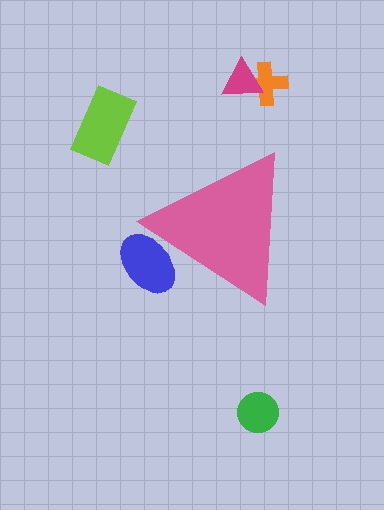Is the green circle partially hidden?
No, the green circle is fully visible.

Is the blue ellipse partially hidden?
Yes, the blue ellipse is partially hidden behind the pink triangle.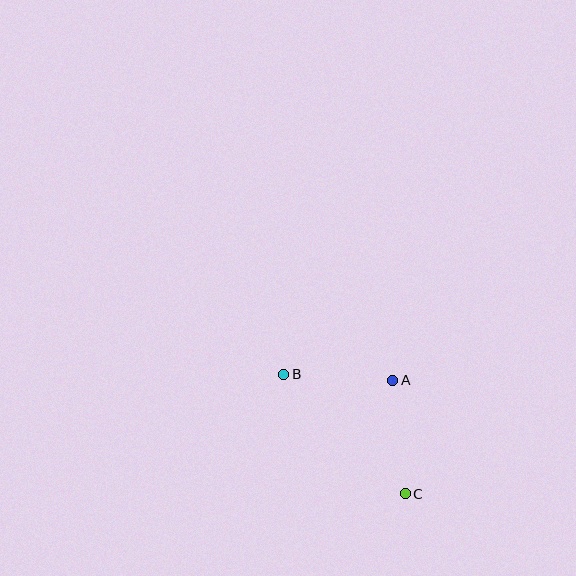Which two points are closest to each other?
Points A and B are closest to each other.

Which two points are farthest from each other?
Points B and C are farthest from each other.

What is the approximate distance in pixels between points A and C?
The distance between A and C is approximately 114 pixels.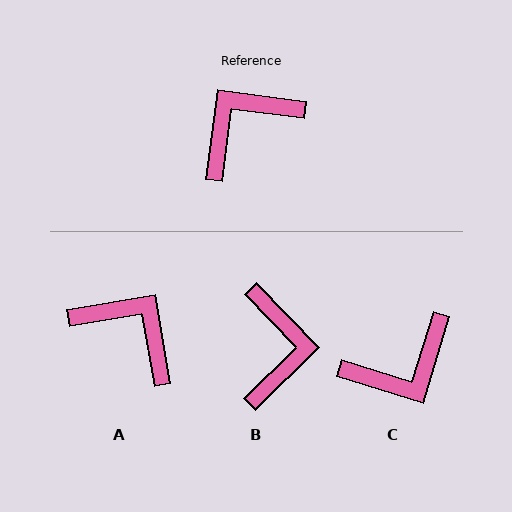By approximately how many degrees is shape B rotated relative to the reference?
Approximately 128 degrees clockwise.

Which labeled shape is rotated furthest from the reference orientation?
C, about 170 degrees away.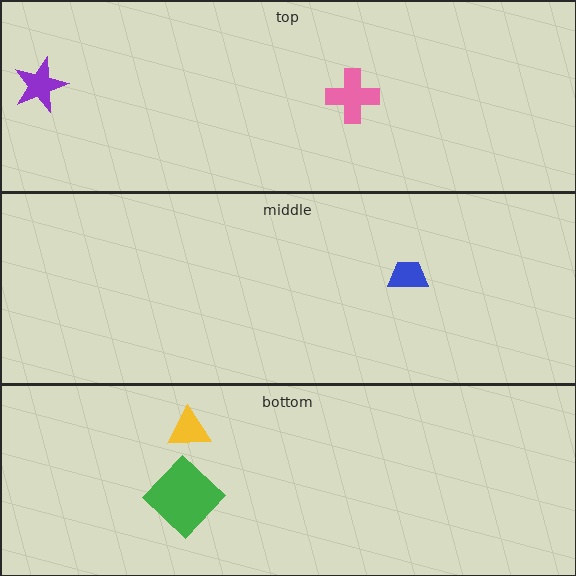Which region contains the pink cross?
The top region.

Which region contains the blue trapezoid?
The middle region.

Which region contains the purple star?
The top region.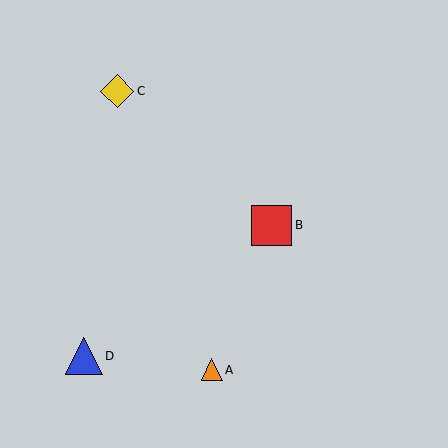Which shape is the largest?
The red square (labeled B) is the largest.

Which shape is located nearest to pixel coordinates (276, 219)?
The red square (labeled B) at (271, 225) is nearest to that location.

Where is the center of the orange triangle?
The center of the orange triangle is at (212, 370).